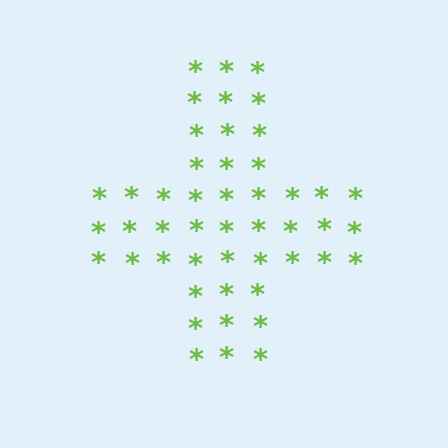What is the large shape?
The large shape is a cross.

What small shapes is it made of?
It is made of small asterisks.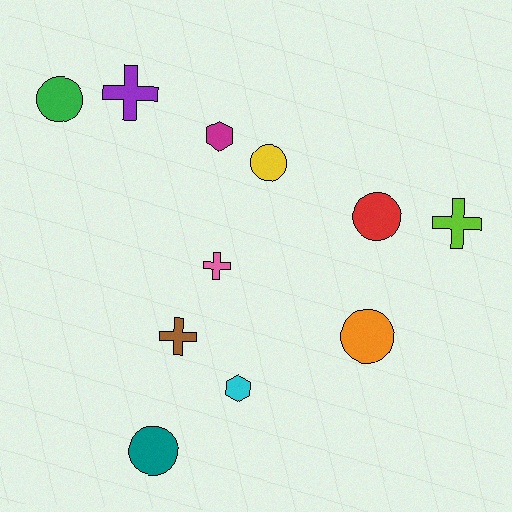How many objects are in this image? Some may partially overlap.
There are 11 objects.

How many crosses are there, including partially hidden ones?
There are 4 crosses.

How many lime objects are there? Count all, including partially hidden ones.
There is 1 lime object.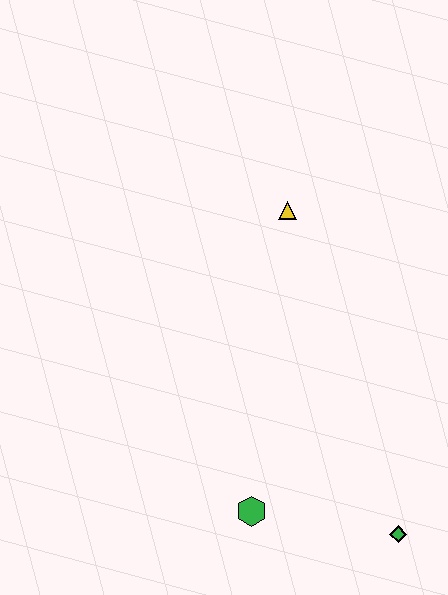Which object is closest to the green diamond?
The green hexagon is closest to the green diamond.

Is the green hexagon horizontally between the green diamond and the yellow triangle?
No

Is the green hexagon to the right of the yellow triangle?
No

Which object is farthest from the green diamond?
The yellow triangle is farthest from the green diamond.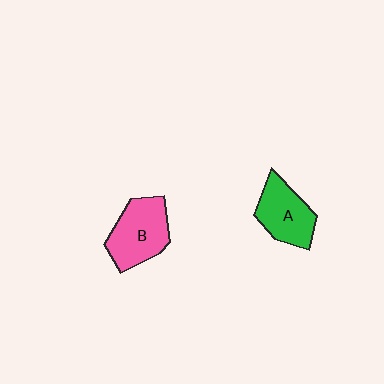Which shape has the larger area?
Shape B (pink).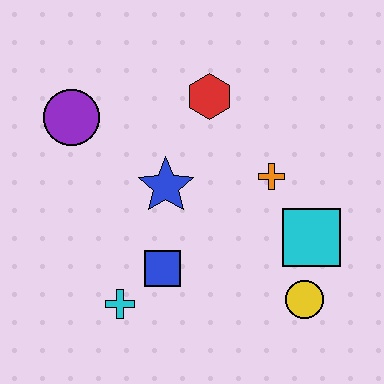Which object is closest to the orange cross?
The cyan square is closest to the orange cross.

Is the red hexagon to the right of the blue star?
Yes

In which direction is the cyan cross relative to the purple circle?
The cyan cross is below the purple circle.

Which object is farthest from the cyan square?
The purple circle is farthest from the cyan square.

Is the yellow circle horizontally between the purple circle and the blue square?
No